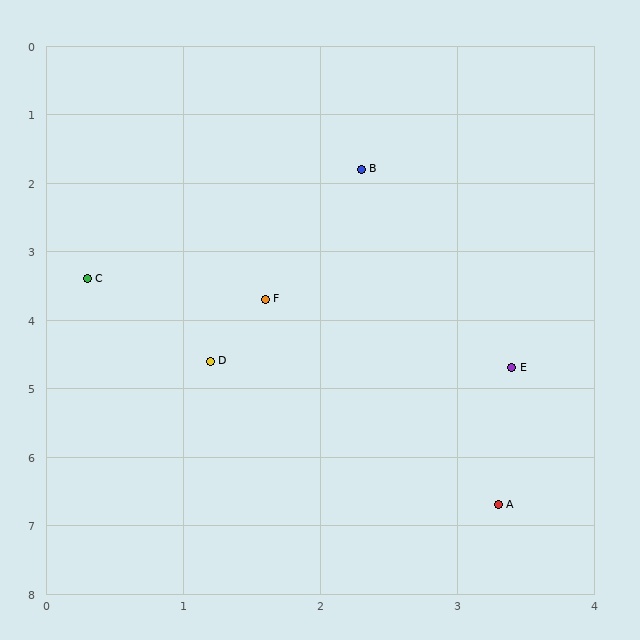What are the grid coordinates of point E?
Point E is at approximately (3.4, 4.7).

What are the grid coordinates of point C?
Point C is at approximately (0.3, 3.4).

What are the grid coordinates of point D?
Point D is at approximately (1.2, 4.6).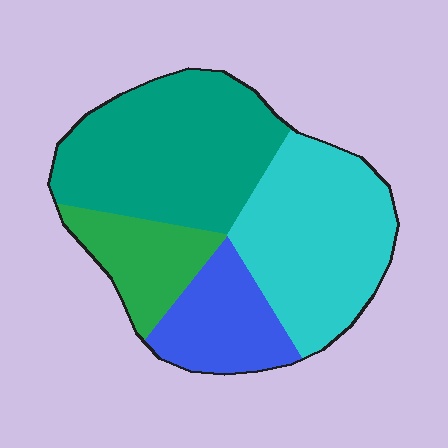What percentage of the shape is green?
Green covers roughly 15% of the shape.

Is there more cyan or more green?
Cyan.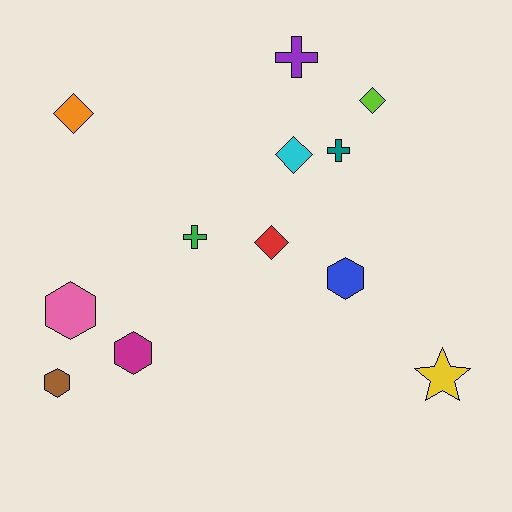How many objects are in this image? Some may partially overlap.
There are 12 objects.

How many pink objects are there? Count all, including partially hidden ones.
There is 1 pink object.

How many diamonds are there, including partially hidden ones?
There are 4 diamonds.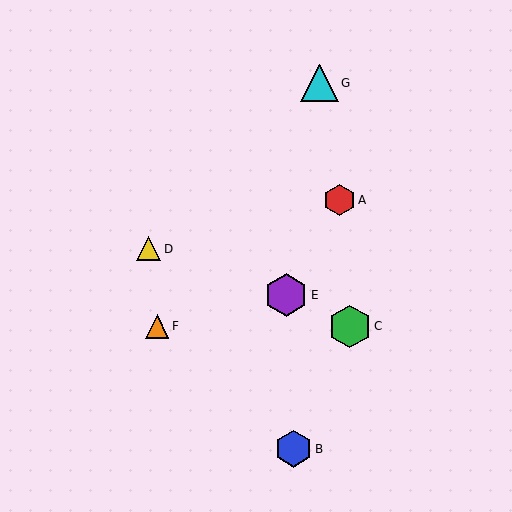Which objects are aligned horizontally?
Objects C, F are aligned horizontally.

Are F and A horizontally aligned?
No, F is at y≈326 and A is at y≈200.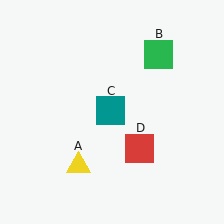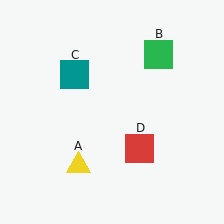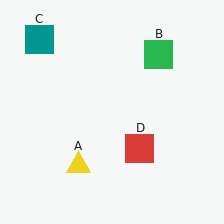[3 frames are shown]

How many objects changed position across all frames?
1 object changed position: teal square (object C).